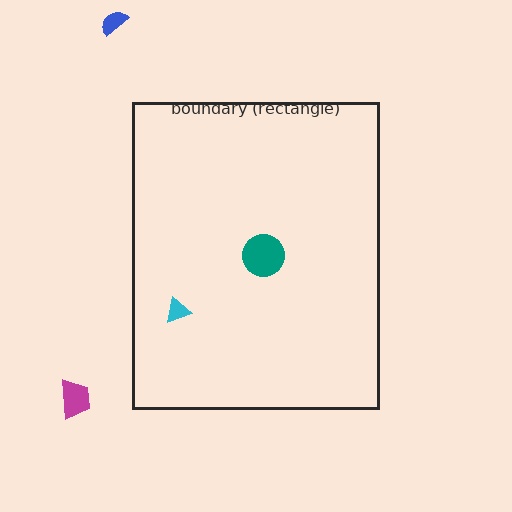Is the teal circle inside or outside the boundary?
Inside.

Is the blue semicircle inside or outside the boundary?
Outside.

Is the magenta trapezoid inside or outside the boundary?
Outside.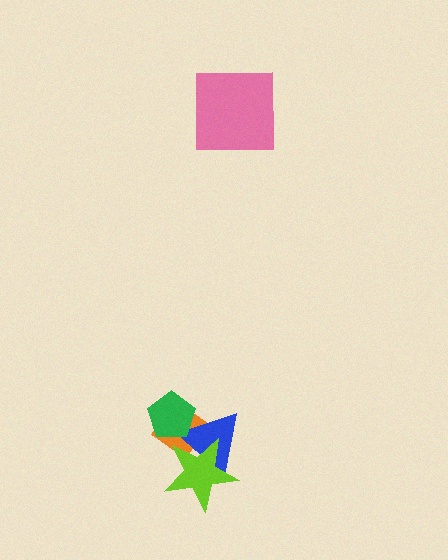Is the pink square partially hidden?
No, no other shape covers it.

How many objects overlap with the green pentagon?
2 objects overlap with the green pentagon.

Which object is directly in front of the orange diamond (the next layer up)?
The blue triangle is directly in front of the orange diamond.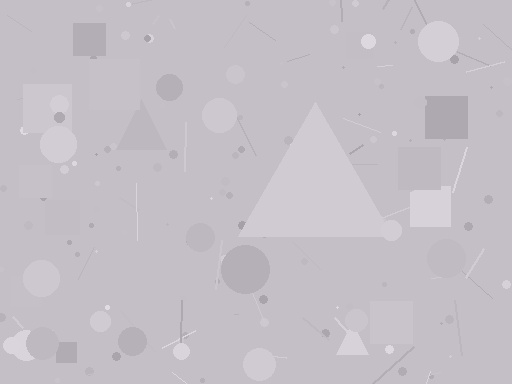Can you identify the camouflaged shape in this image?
The camouflaged shape is a triangle.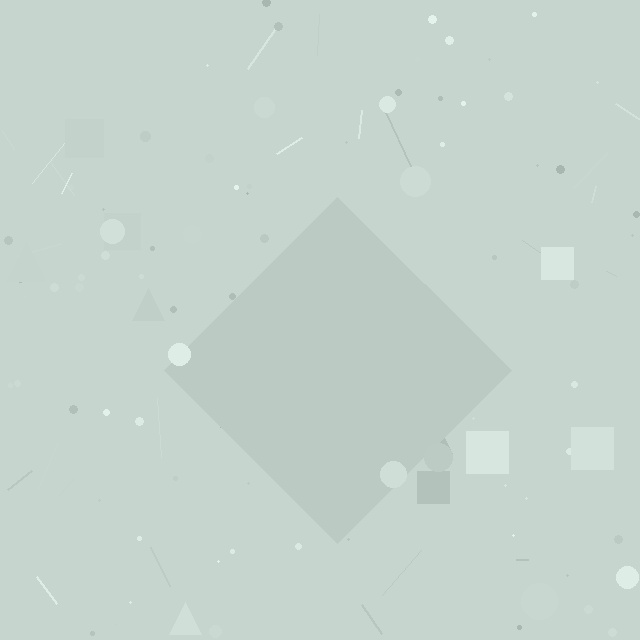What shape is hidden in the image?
A diamond is hidden in the image.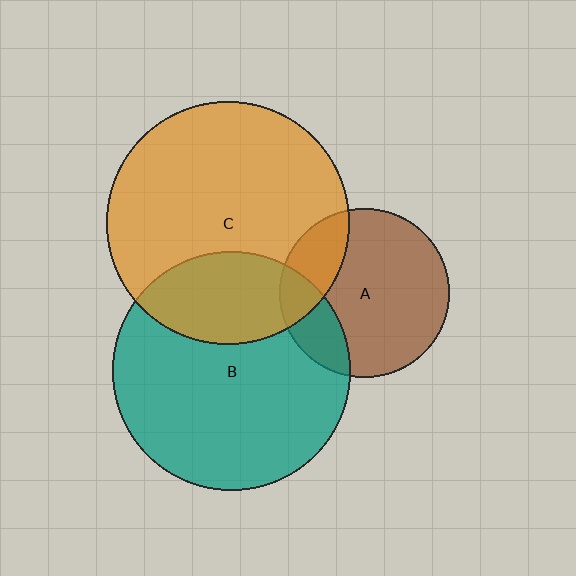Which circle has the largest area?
Circle C (orange).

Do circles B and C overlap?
Yes.